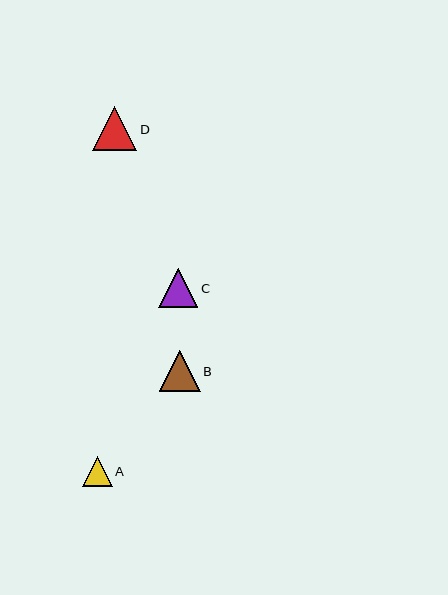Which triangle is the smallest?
Triangle A is the smallest with a size of approximately 30 pixels.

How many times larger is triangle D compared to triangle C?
Triangle D is approximately 1.1 times the size of triangle C.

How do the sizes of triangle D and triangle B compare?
Triangle D and triangle B are approximately the same size.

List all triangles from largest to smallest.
From largest to smallest: D, B, C, A.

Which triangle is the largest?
Triangle D is the largest with a size of approximately 44 pixels.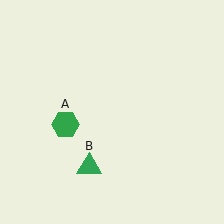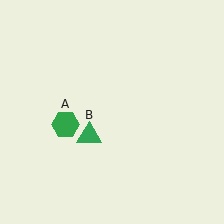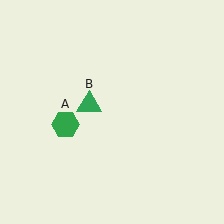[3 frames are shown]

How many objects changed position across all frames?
1 object changed position: green triangle (object B).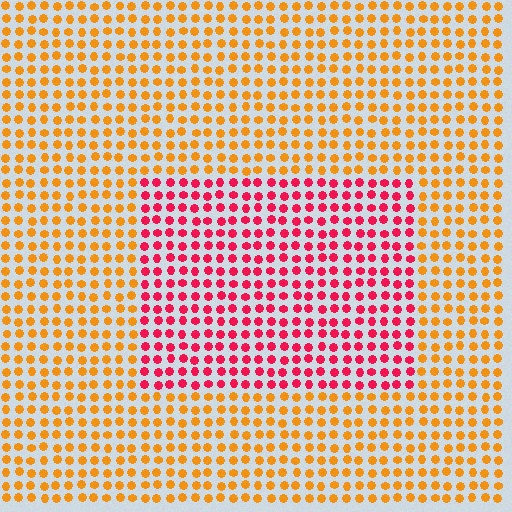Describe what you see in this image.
The image is filled with small orange elements in a uniform arrangement. A rectangle-shaped region is visible where the elements are tinted to a slightly different hue, forming a subtle color boundary.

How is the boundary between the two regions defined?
The boundary is defined purely by a slight shift in hue (about 51 degrees). Spacing, size, and orientation are identical on both sides.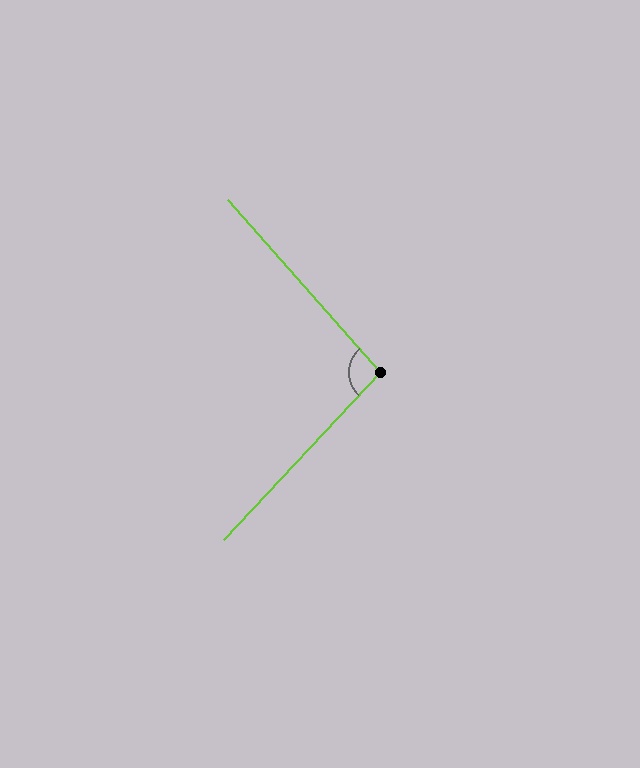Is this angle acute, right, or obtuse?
It is obtuse.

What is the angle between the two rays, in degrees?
Approximately 95 degrees.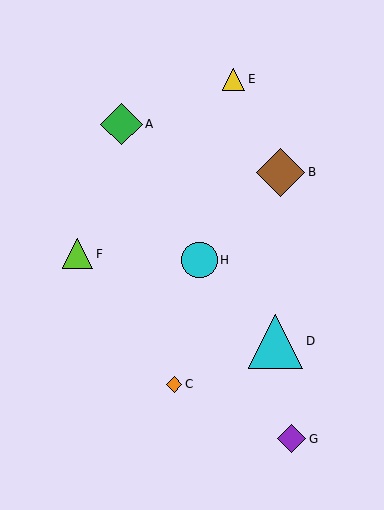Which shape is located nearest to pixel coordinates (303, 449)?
The purple diamond (labeled G) at (292, 439) is nearest to that location.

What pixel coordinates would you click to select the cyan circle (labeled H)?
Click at (200, 260) to select the cyan circle H.